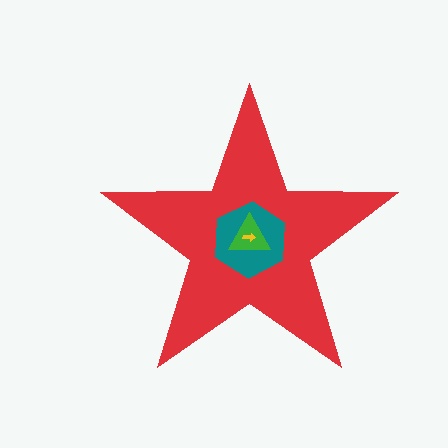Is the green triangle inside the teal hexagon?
Yes.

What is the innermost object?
The yellow arrow.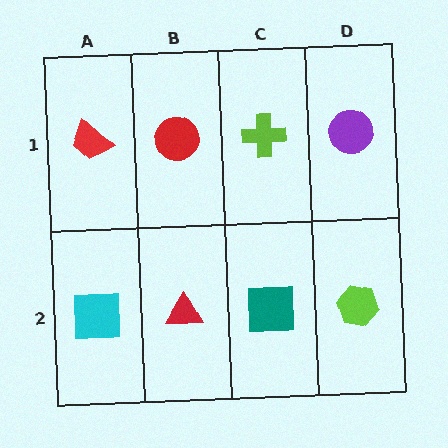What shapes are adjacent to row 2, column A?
A red trapezoid (row 1, column A), a red triangle (row 2, column B).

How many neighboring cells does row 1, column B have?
3.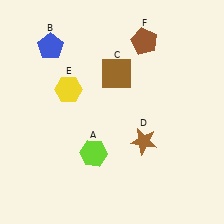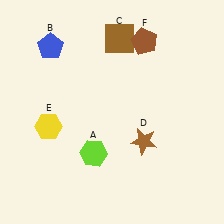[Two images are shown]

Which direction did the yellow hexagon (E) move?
The yellow hexagon (E) moved down.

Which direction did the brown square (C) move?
The brown square (C) moved up.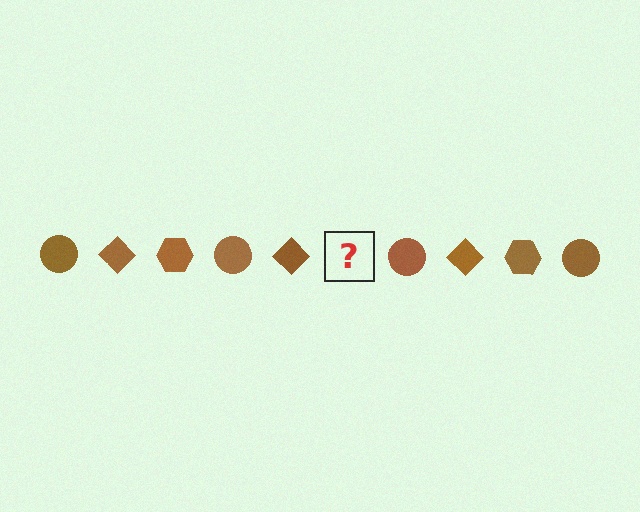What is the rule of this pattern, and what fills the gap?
The rule is that the pattern cycles through circle, diamond, hexagon shapes in brown. The gap should be filled with a brown hexagon.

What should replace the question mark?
The question mark should be replaced with a brown hexagon.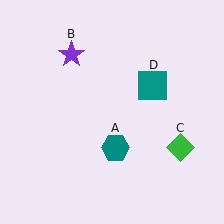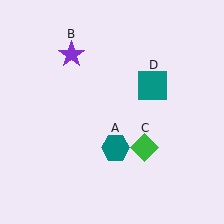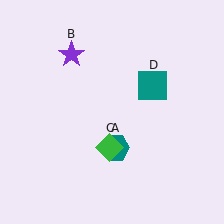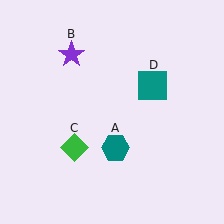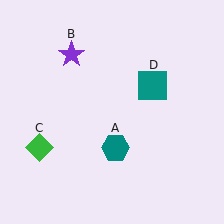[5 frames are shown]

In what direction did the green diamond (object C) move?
The green diamond (object C) moved left.